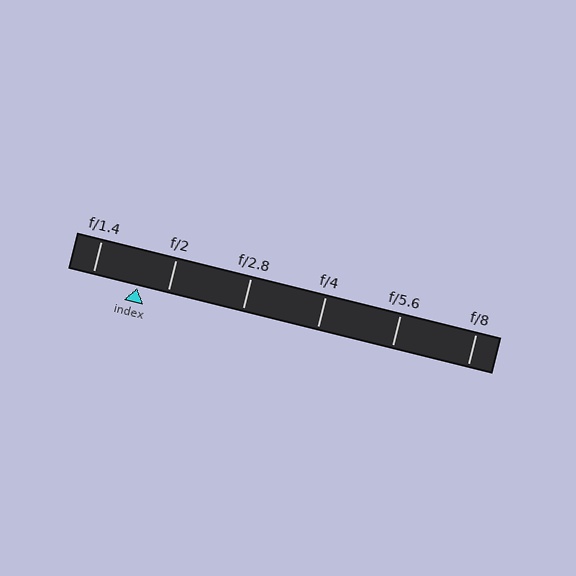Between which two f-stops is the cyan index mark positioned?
The index mark is between f/1.4 and f/2.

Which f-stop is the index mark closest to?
The index mark is closest to f/2.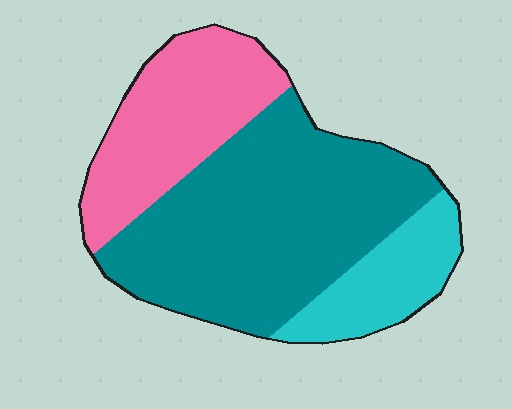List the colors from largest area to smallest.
From largest to smallest: teal, pink, cyan.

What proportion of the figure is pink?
Pink takes up about one quarter (1/4) of the figure.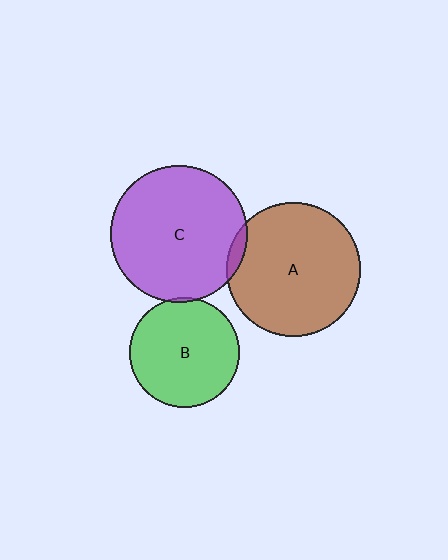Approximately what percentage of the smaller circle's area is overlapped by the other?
Approximately 5%.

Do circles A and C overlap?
Yes.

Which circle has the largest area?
Circle C (purple).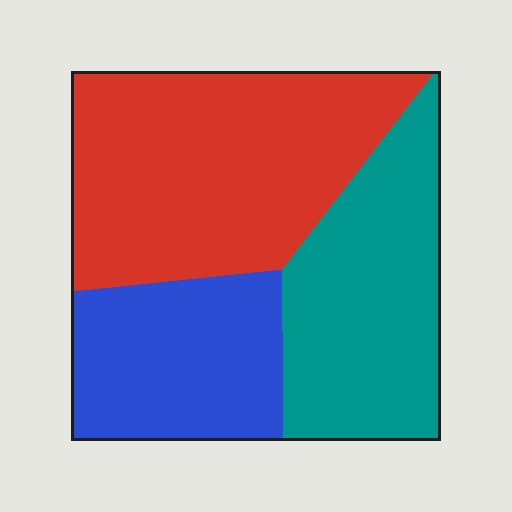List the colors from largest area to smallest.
From largest to smallest: red, teal, blue.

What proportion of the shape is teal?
Teal takes up between a sixth and a third of the shape.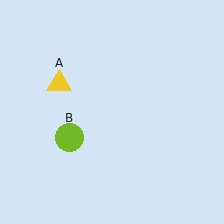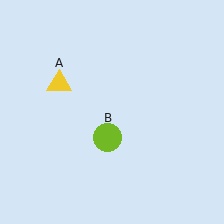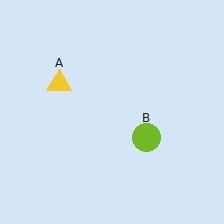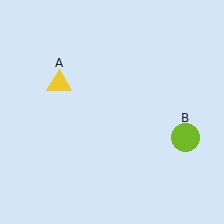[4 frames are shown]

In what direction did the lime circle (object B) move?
The lime circle (object B) moved right.